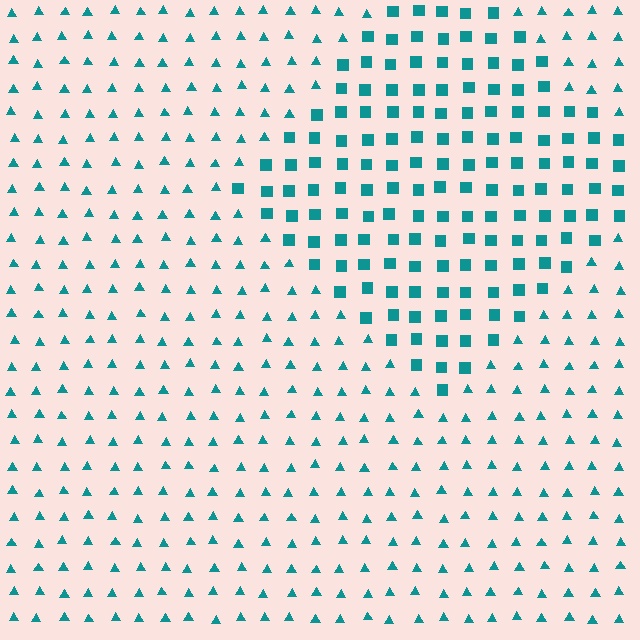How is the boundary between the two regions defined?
The boundary is defined by a change in element shape: squares inside vs. triangles outside. All elements share the same color and spacing.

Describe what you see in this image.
The image is filled with small teal elements arranged in a uniform grid. A diamond-shaped region contains squares, while the surrounding area contains triangles. The boundary is defined purely by the change in element shape.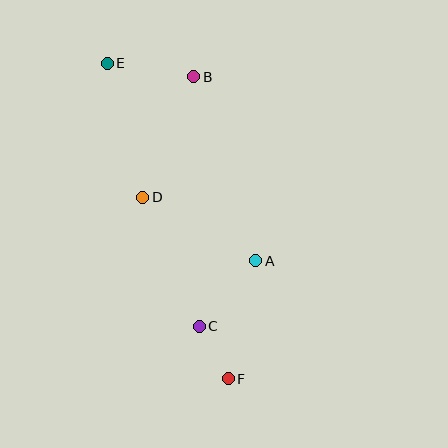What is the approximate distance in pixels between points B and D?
The distance between B and D is approximately 131 pixels.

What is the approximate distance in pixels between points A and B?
The distance between A and B is approximately 195 pixels.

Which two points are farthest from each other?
Points E and F are farthest from each other.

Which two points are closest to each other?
Points C and F are closest to each other.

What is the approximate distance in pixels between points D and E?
The distance between D and E is approximately 139 pixels.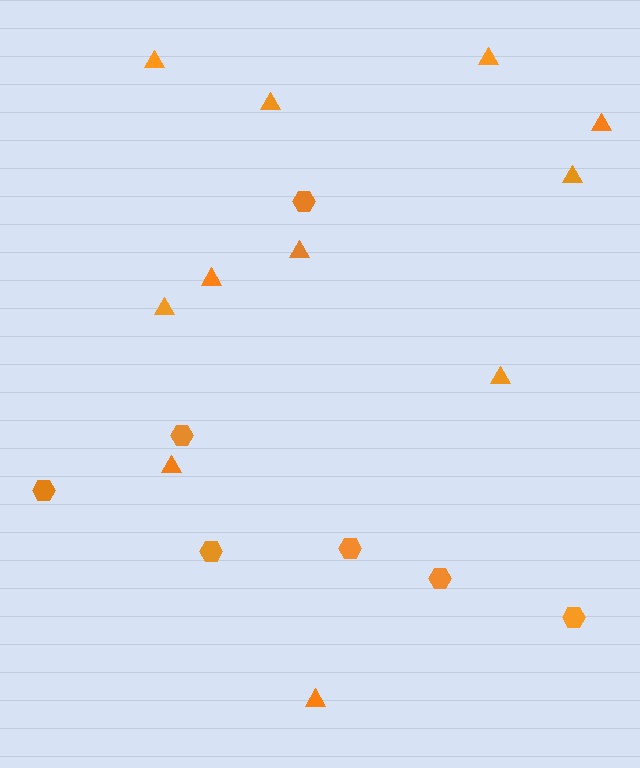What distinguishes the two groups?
There are 2 groups: one group of hexagons (7) and one group of triangles (11).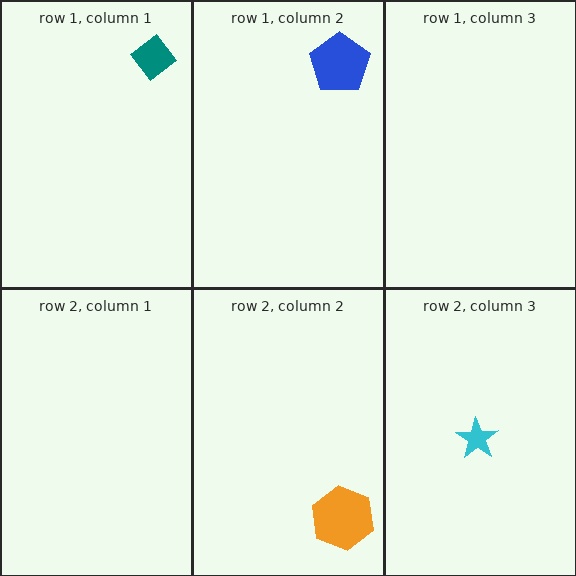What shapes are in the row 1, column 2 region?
The blue pentagon.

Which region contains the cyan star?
The row 2, column 3 region.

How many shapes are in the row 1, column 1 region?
1.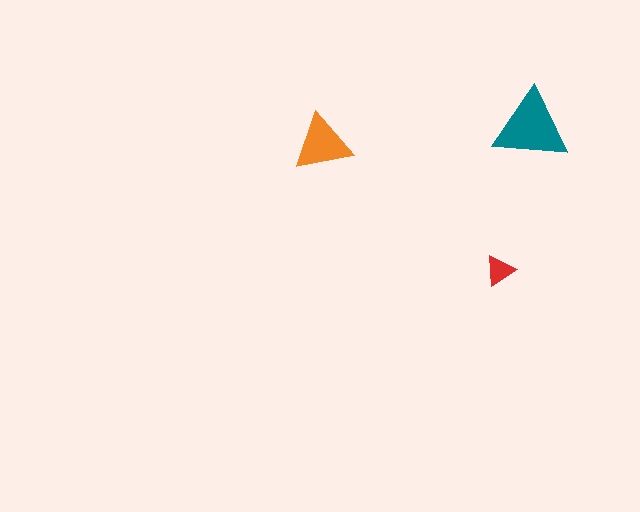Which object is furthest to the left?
The orange triangle is leftmost.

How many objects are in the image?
There are 3 objects in the image.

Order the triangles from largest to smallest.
the teal one, the orange one, the red one.